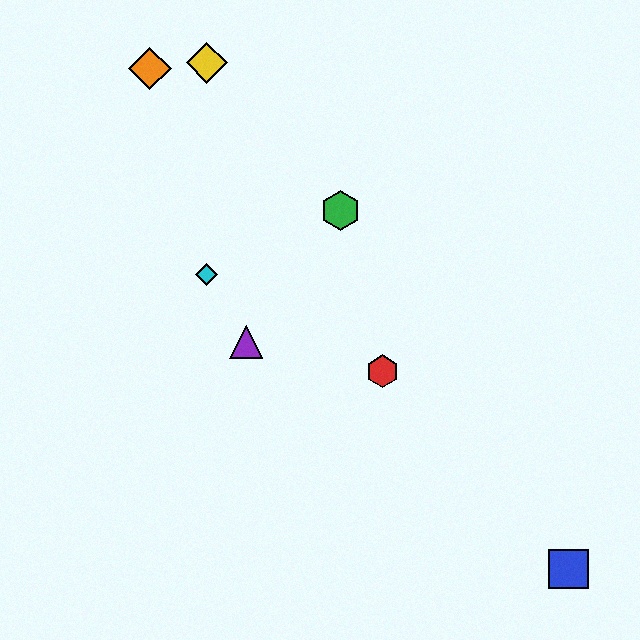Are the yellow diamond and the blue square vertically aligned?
No, the yellow diamond is at x≈207 and the blue square is at x≈569.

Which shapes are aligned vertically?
The yellow diamond, the cyan diamond are aligned vertically.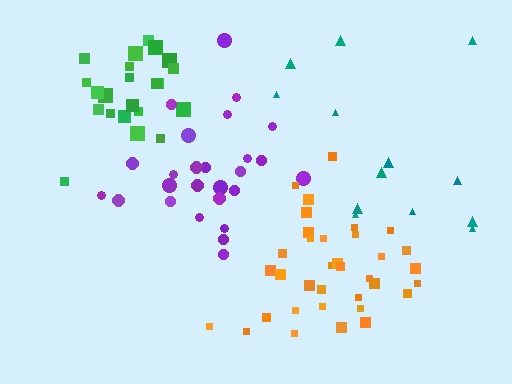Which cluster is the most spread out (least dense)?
Teal.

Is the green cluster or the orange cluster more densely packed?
Green.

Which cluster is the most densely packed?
Green.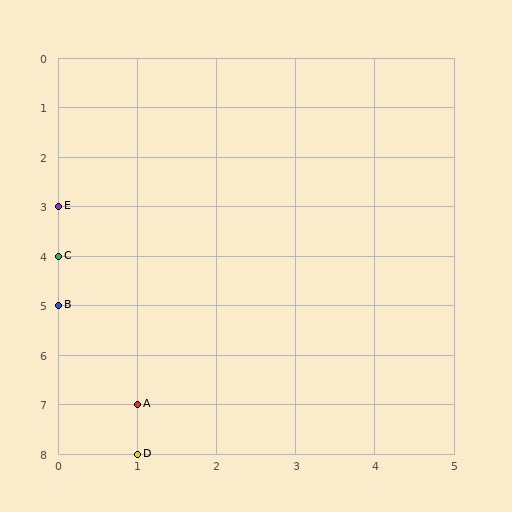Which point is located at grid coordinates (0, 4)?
Point C is at (0, 4).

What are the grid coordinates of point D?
Point D is at grid coordinates (1, 8).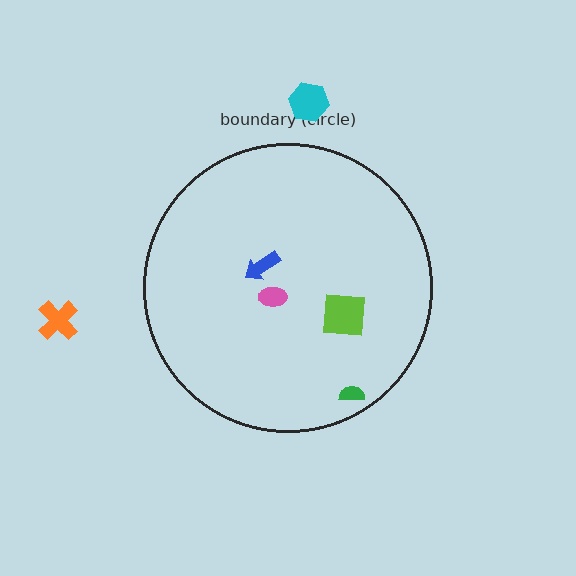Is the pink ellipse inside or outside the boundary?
Inside.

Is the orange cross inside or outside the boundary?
Outside.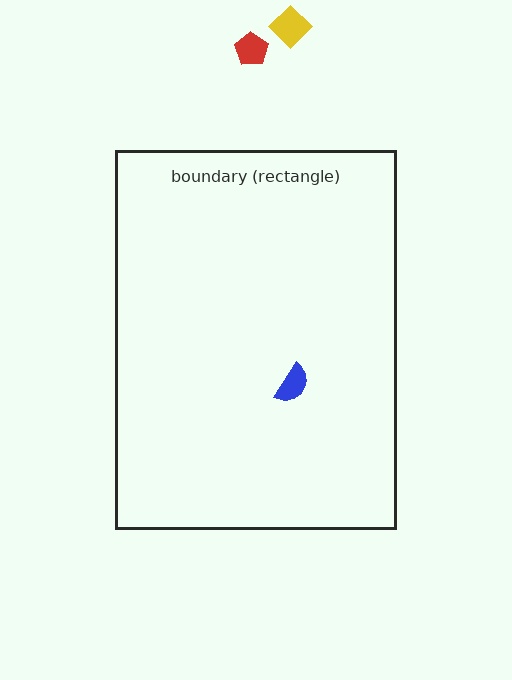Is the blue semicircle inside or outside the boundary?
Inside.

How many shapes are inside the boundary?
1 inside, 2 outside.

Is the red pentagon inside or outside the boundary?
Outside.